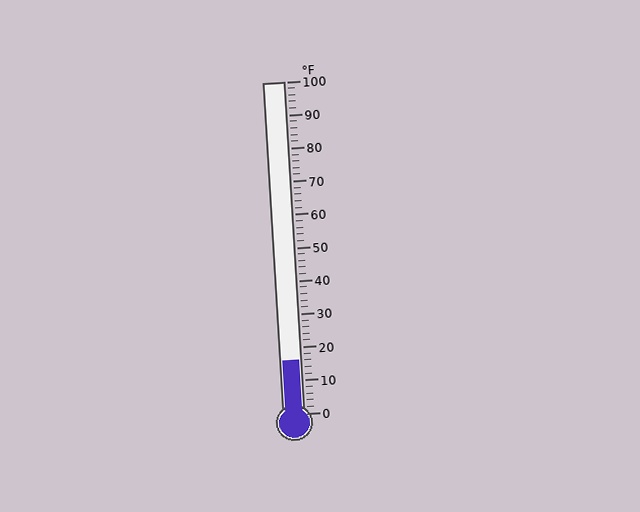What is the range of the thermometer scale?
The thermometer scale ranges from 0°F to 100°F.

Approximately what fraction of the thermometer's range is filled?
The thermometer is filled to approximately 15% of its range.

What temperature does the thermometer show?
The thermometer shows approximately 16°F.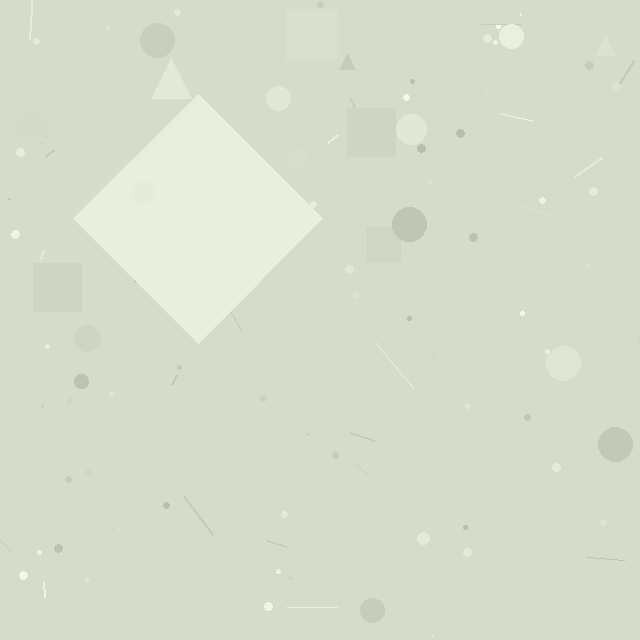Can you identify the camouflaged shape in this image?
The camouflaged shape is a diamond.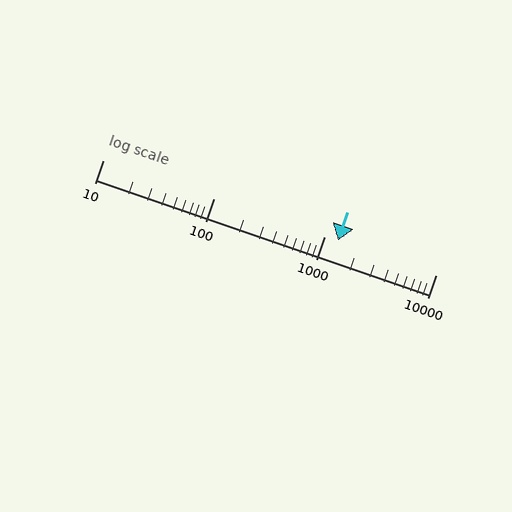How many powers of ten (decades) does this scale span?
The scale spans 3 decades, from 10 to 10000.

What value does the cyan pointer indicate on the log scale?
The pointer indicates approximately 1300.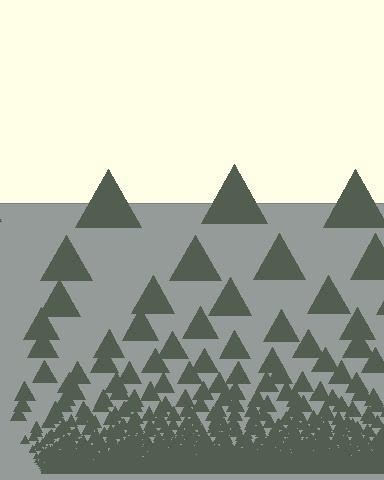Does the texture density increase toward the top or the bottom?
Density increases toward the bottom.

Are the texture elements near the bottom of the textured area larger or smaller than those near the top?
Smaller. The gradient is inverted — elements near the bottom are smaller and denser.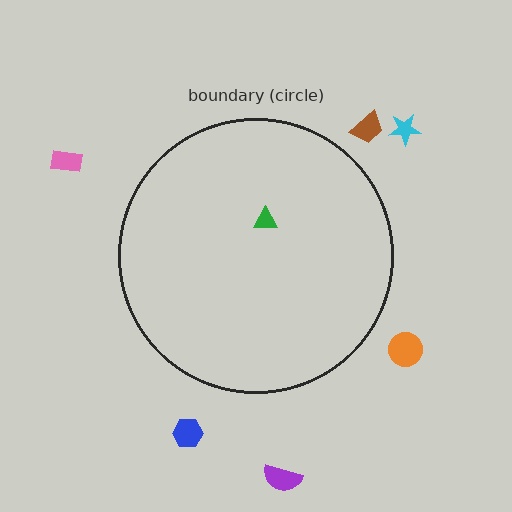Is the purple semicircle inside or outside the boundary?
Outside.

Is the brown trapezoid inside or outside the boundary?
Outside.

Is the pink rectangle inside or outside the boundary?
Outside.